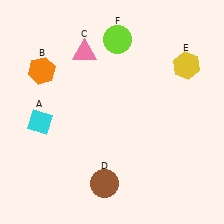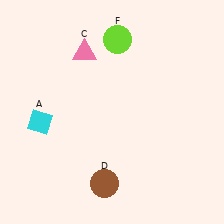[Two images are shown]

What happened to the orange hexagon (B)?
The orange hexagon (B) was removed in Image 2. It was in the top-left area of Image 1.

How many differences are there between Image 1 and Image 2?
There are 2 differences between the two images.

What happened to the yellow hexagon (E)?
The yellow hexagon (E) was removed in Image 2. It was in the top-right area of Image 1.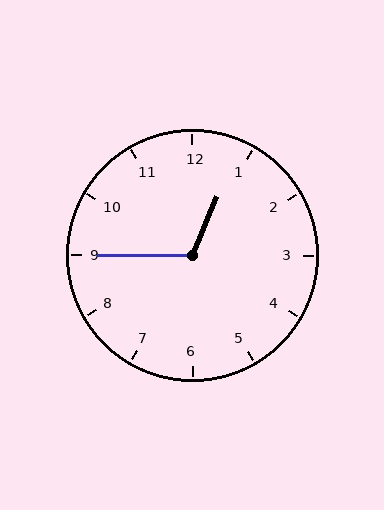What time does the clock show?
12:45.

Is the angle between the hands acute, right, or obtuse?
It is obtuse.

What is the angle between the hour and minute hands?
Approximately 112 degrees.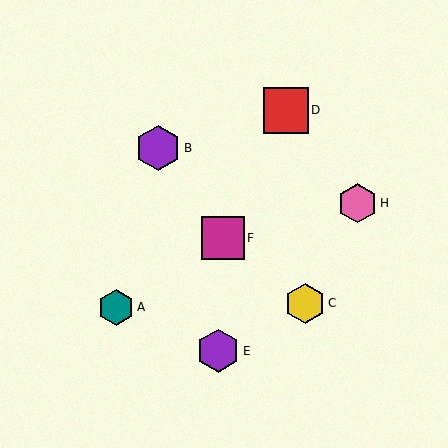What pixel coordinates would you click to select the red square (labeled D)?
Click at (286, 110) to select the red square D.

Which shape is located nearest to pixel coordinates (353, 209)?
The pink hexagon (labeled H) at (358, 203) is nearest to that location.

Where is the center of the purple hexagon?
The center of the purple hexagon is at (158, 148).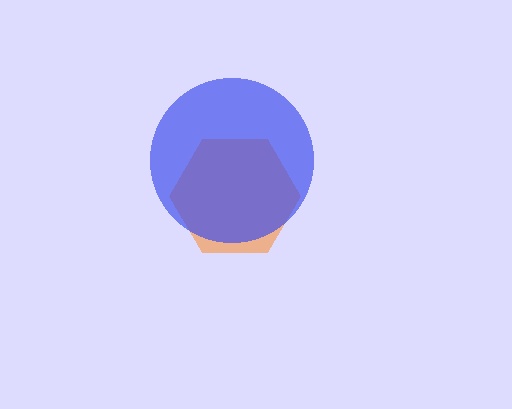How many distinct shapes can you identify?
There are 2 distinct shapes: an orange hexagon, a blue circle.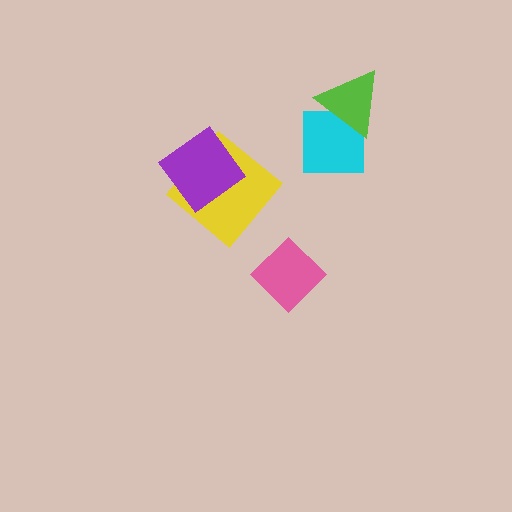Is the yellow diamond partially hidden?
Yes, it is partially covered by another shape.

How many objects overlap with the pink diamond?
0 objects overlap with the pink diamond.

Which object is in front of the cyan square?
The lime triangle is in front of the cyan square.